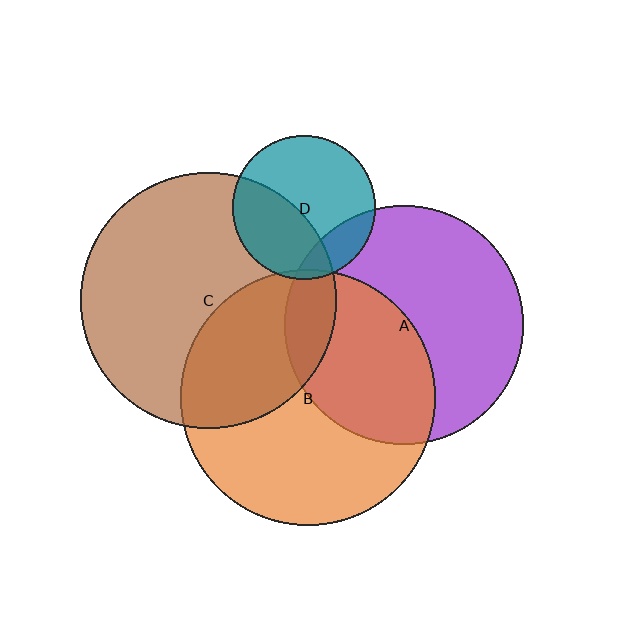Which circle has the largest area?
Circle C (brown).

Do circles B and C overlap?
Yes.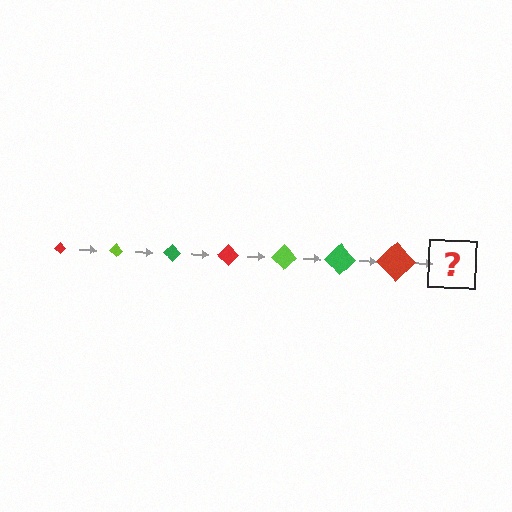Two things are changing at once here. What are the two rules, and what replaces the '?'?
The two rules are that the diamond grows larger each step and the color cycles through red, lime, and green. The '?' should be a lime diamond, larger than the previous one.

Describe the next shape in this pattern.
It should be a lime diamond, larger than the previous one.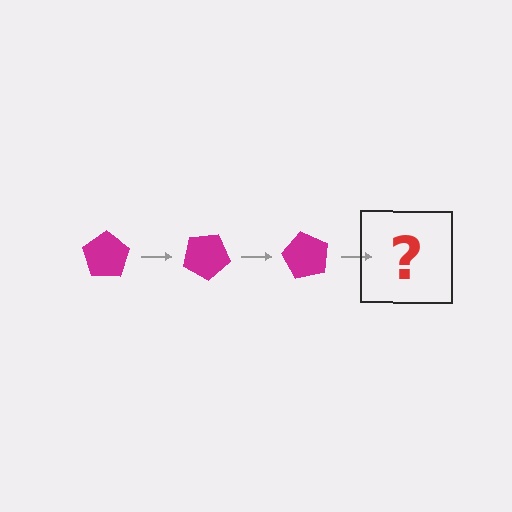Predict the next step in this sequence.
The next step is a magenta pentagon rotated 90 degrees.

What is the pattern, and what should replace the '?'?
The pattern is that the pentagon rotates 30 degrees each step. The '?' should be a magenta pentagon rotated 90 degrees.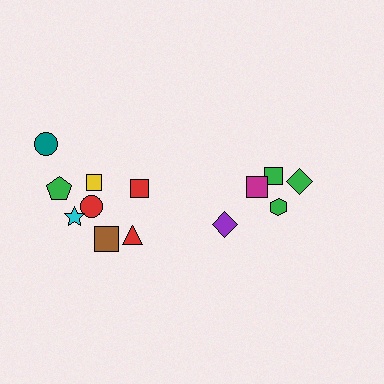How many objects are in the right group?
There are 5 objects.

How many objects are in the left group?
There are 8 objects.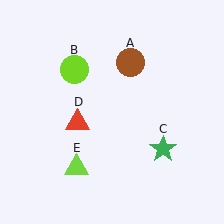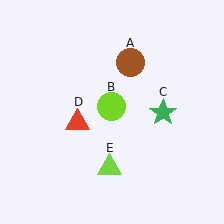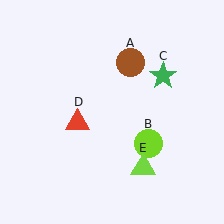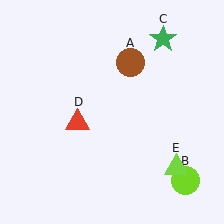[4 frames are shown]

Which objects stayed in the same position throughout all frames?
Brown circle (object A) and red triangle (object D) remained stationary.